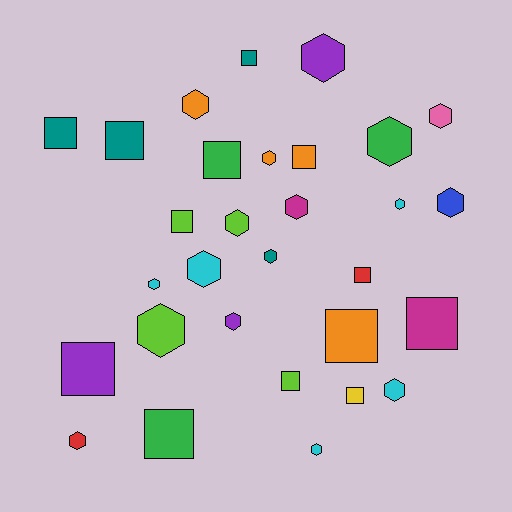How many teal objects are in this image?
There are 4 teal objects.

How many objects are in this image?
There are 30 objects.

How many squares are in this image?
There are 13 squares.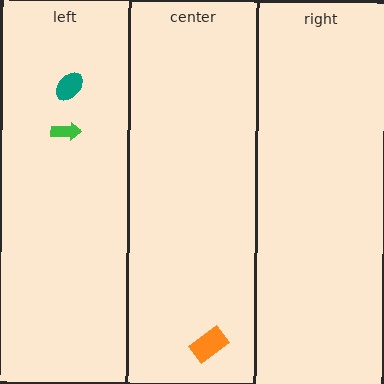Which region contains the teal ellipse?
The left region.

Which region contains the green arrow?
The left region.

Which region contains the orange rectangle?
The center region.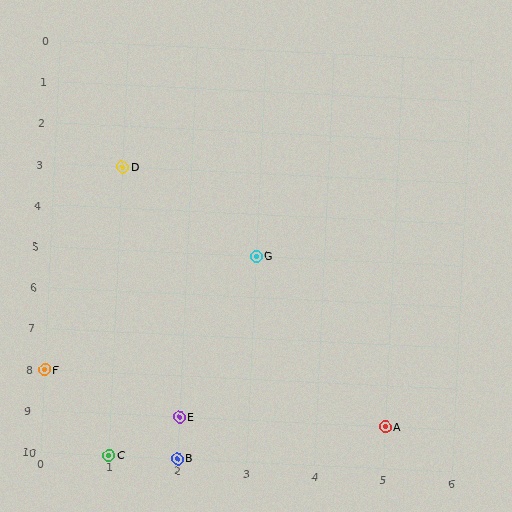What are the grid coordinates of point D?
Point D is at grid coordinates (1, 3).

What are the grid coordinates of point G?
Point G is at grid coordinates (3, 5).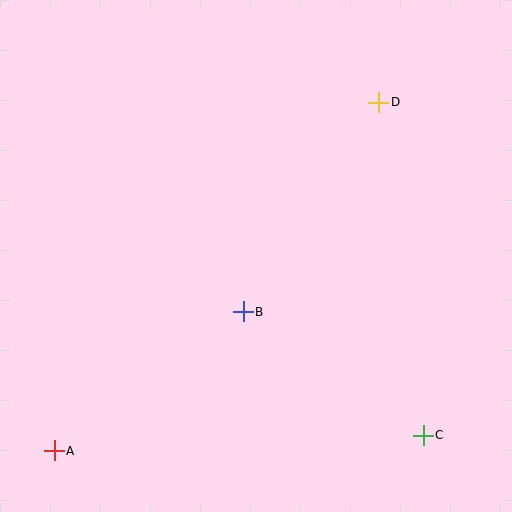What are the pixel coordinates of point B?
Point B is at (243, 312).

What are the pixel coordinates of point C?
Point C is at (423, 435).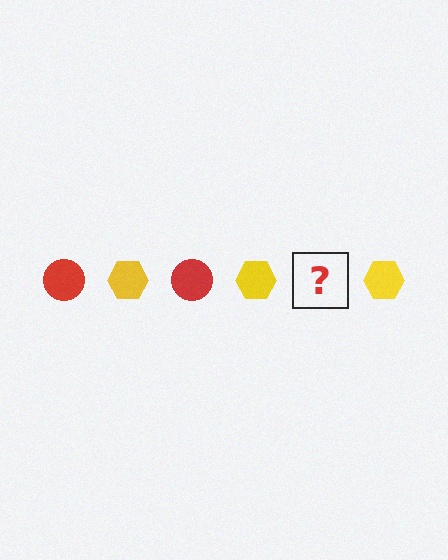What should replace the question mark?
The question mark should be replaced with a red circle.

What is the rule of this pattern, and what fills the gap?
The rule is that the pattern alternates between red circle and yellow hexagon. The gap should be filled with a red circle.